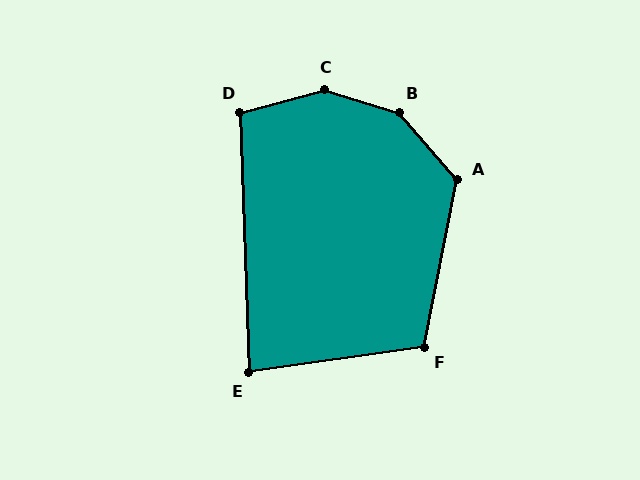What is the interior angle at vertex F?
Approximately 109 degrees (obtuse).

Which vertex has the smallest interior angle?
E, at approximately 84 degrees.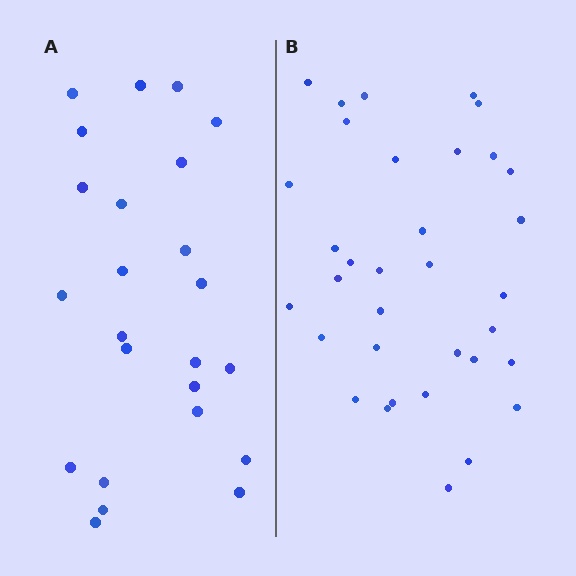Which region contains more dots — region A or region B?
Region B (the right region) has more dots.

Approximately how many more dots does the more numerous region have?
Region B has roughly 10 or so more dots than region A.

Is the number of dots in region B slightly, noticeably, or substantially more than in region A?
Region B has noticeably more, but not dramatically so. The ratio is roughly 1.4 to 1.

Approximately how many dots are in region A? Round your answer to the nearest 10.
About 20 dots. (The exact count is 24, which rounds to 20.)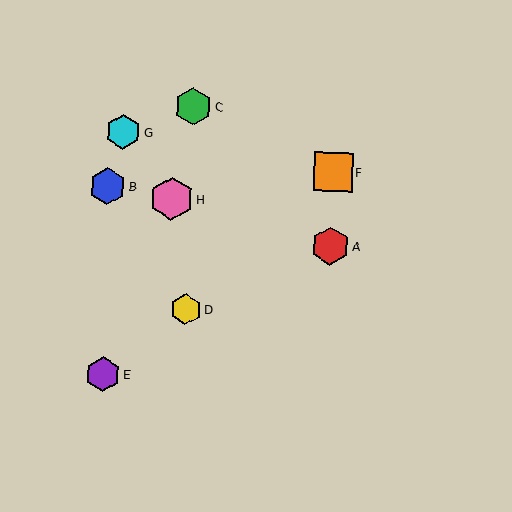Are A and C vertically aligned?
No, A is at x≈330 and C is at x≈193.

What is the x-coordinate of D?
Object D is at x≈186.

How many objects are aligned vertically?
2 objects (A, F) are aligned vertically.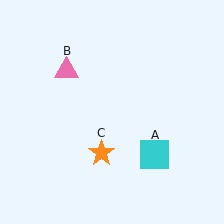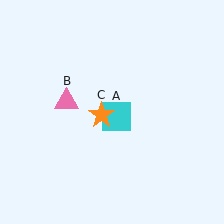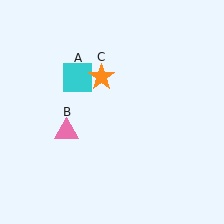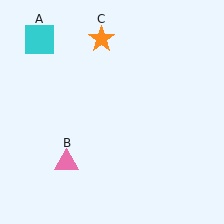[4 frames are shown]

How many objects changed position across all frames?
3 objects changed position: cyan square (object A), pink triangle (object B), orange star (object C).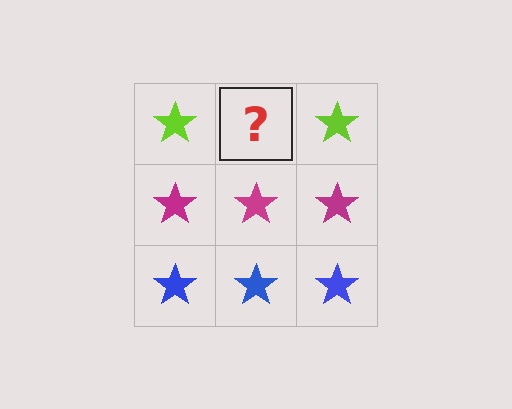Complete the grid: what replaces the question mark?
The question mark should be replaced with a lime star.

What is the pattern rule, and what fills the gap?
The rule is that each row has a consistent color. The gap should be filled with a lime star.